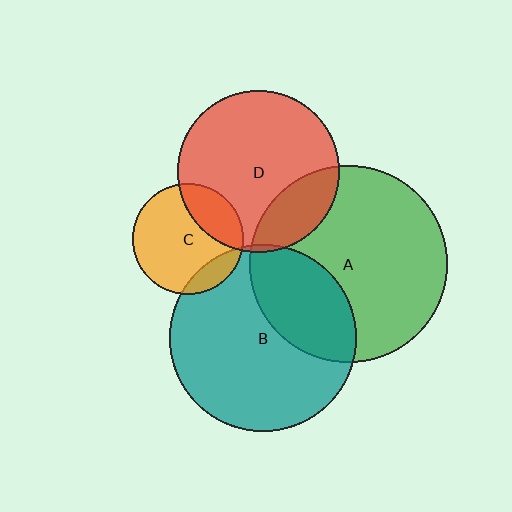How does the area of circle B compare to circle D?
Approximately 1.3 times.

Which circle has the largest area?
Circle A (green).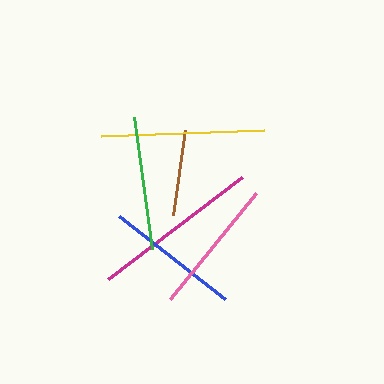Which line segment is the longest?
The magenta line is the longest at approximately 169 pixels.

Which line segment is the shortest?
The brown line is the shortest at approximately 86 pixels.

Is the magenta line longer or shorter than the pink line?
The magenta line is longer than the pink line.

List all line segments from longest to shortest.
From longest to shortest: magenta, yellow, pink, blue, green, brown.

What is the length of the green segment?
The green segment is approximately 133 pixels long.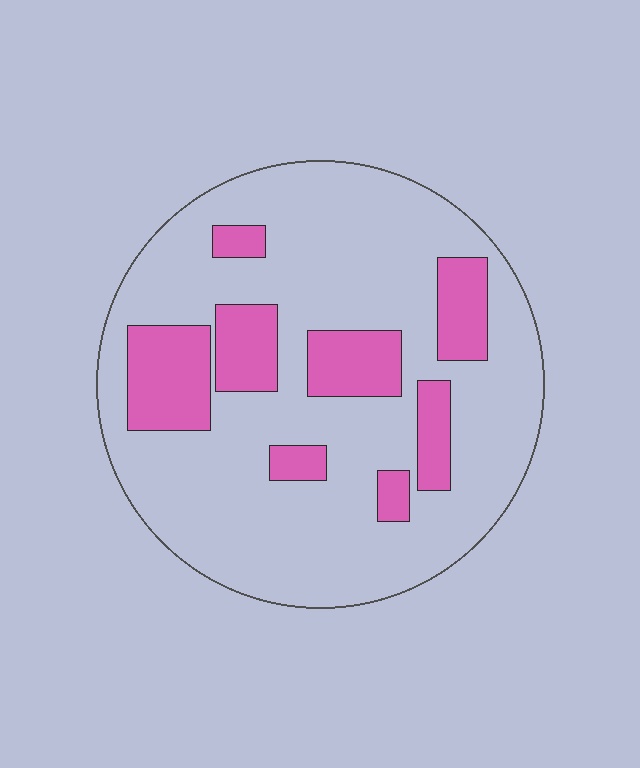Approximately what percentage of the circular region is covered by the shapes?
Approximately 20%.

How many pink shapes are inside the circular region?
8.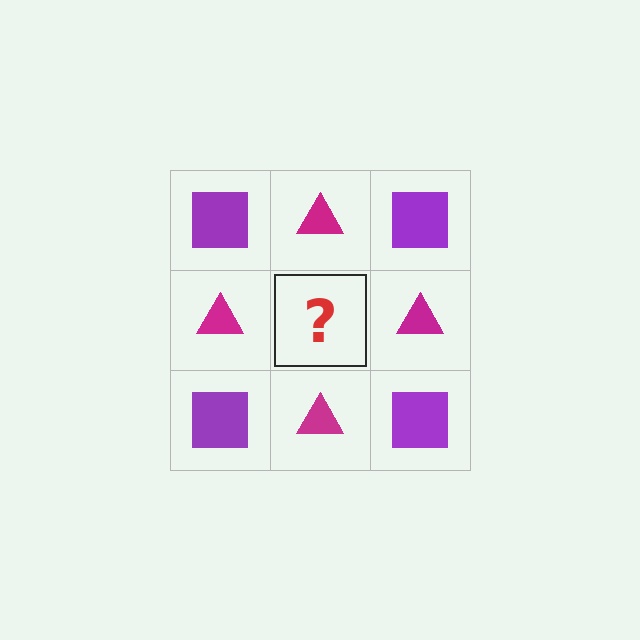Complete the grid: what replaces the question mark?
The question mark should be replaced with a purple square.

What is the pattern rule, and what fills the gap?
The rule is that it alternates purple square and magenta triangle in a checkerboard pattern. The gap should be filled with a purple square.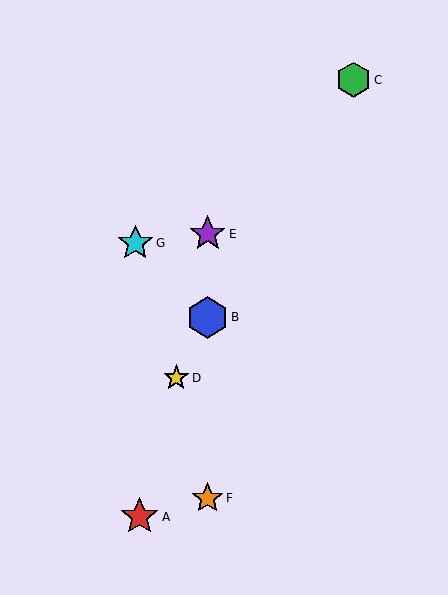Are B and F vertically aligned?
Yes, both are at x≈208.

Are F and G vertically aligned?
No, F is at x≈208 and G is at x≈135.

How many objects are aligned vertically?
3 objects (B, E, F) are aligned vertically.